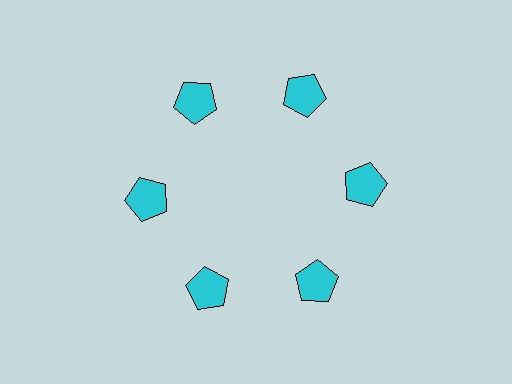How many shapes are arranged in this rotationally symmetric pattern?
There are 6 shapes, arranged in 6 groups of 1.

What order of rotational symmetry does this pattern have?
This pattern has 6-fold rotational symmetry.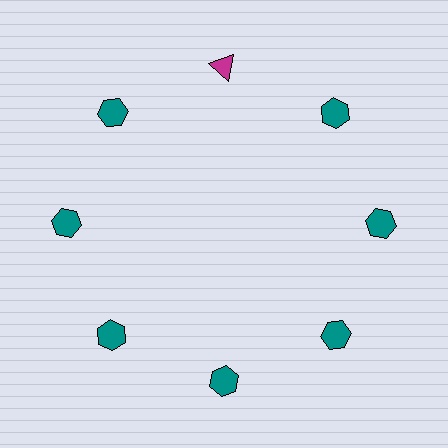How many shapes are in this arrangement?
There are 8 shapes arranged in a ring pattern.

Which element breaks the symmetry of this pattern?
The magenta triangle at roughly the 12 o'clock position breaks the symmetry. All other shapes are teal hexagons.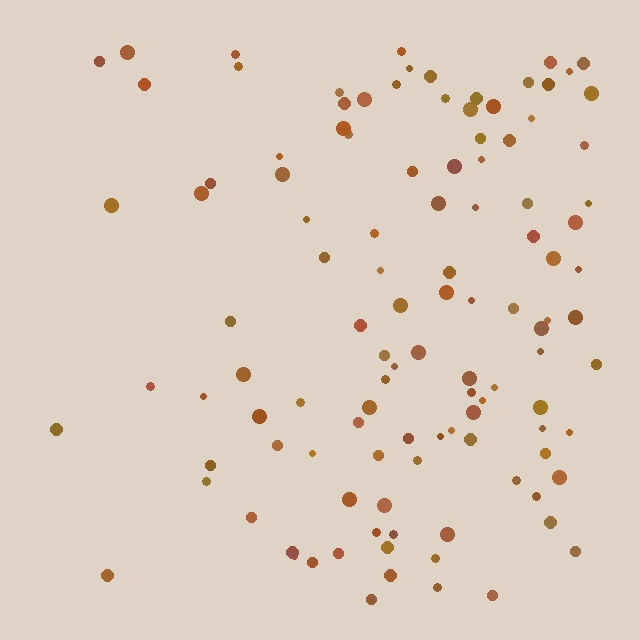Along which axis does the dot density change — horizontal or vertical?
Horizontal.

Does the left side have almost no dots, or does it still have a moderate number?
Still a moderate number, just noticeably fewer than the right.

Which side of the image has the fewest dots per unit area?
The left.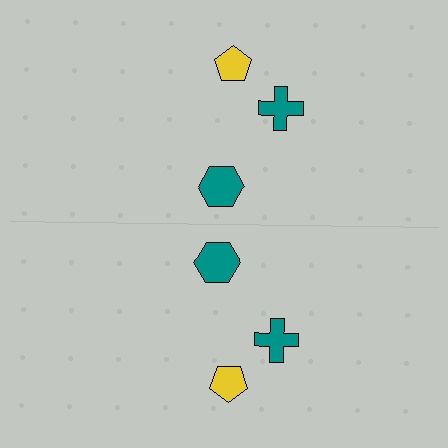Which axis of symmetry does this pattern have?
The pattern has a horizontal axis of symmetry running through the center of the image.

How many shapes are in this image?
There are 6 shapes in this image.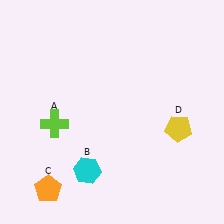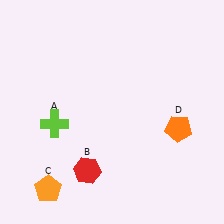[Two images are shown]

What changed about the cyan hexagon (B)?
In Image 1, B is cyan. In Image 2, it changed to red.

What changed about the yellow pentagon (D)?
In Image 1, D is yellow. In Image 2, it changed to orange.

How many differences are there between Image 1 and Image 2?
There are 2 differences between the two images.